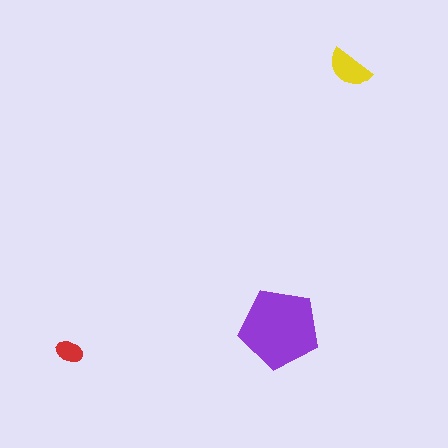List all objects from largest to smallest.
The purple pentagon, the yellow semicircle, the red ellipse.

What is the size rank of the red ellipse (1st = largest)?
3rd.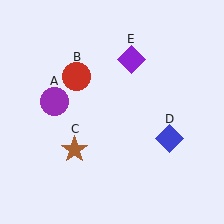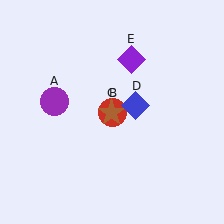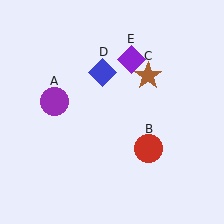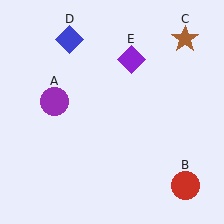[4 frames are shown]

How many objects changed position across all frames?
3 objects changed position: red circle (object B), brown star (object C), blue diamond (object D).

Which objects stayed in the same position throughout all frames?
Purple circle (object A) and purple diamond (object E) remained stationary.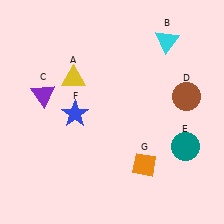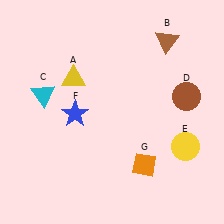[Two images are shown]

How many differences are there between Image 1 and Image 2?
There are 3 differences between the two images.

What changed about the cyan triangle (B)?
In Image 1, B is cyan. In Image 2, it changed to brown.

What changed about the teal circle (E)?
In Image 1, E is teal. In Image 2, it changed to yellow.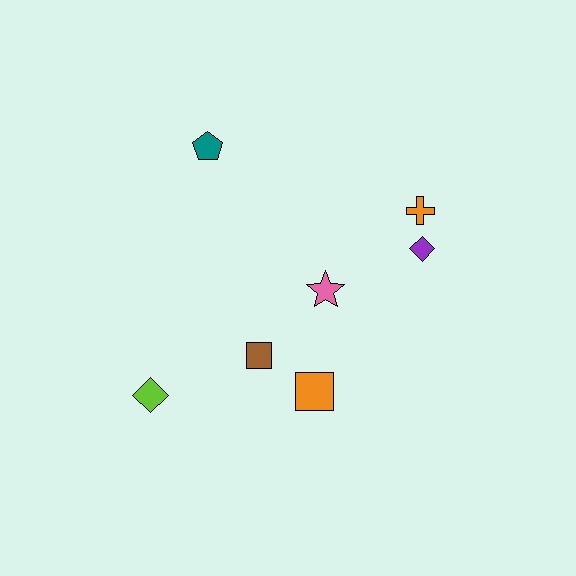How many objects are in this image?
There are 7 objects.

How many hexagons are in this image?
There are no hexagons.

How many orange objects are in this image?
There are 2 orange objects.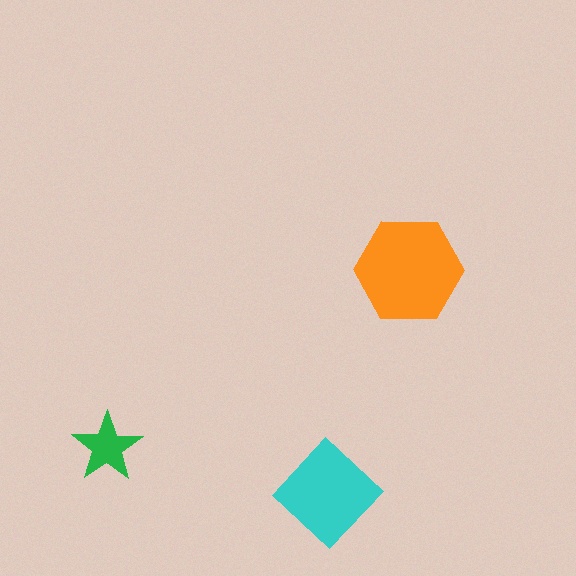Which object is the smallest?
The green star.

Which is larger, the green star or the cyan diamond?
The cyan diamond.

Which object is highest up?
The orange hexagon is topmost.